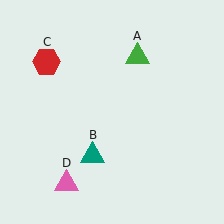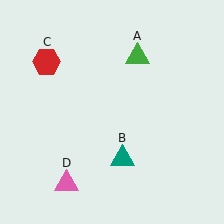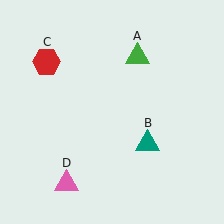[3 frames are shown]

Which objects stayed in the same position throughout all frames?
Green triangle (object A) and red hexagon (object C) and pink triangle (object D) remained stationary.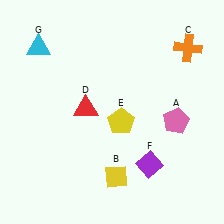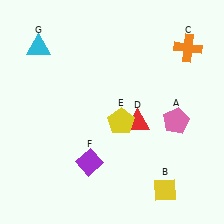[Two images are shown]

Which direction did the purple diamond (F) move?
The purple diamond (F) moved left.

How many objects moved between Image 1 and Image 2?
3 objects moved between the two images.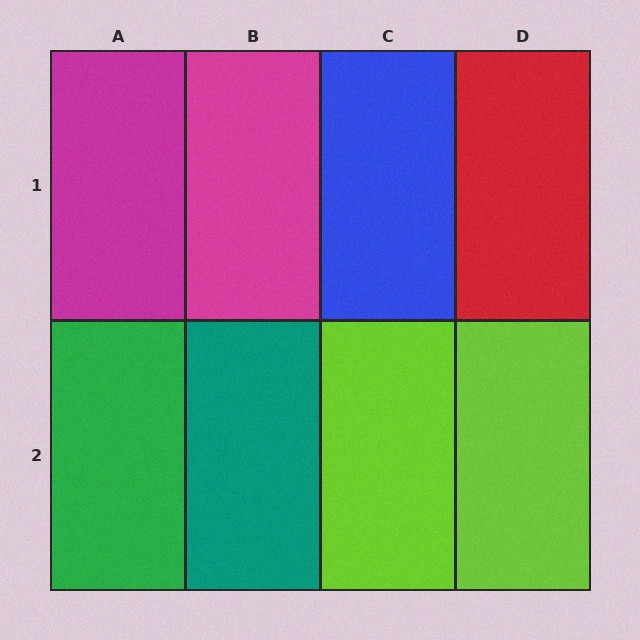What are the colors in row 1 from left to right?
Magenta, magenta, blue, red.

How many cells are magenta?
2 cells are magenta.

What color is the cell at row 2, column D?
Lime.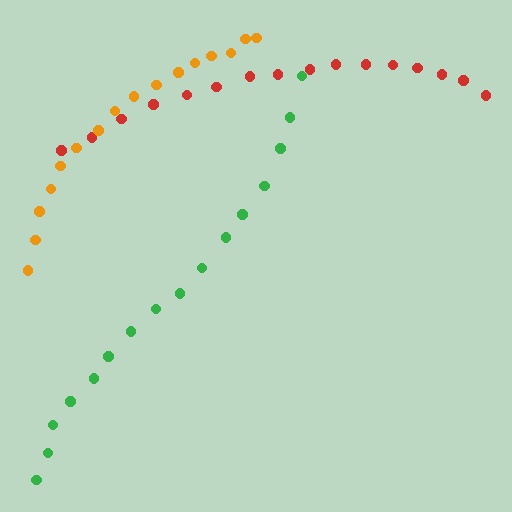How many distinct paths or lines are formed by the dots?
There are 3 distinct paths.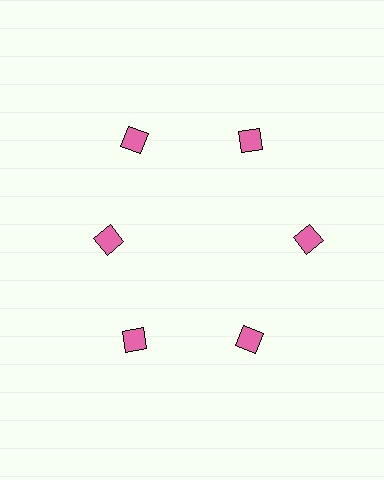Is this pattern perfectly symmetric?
No. The 6 pink diamonds are arranged in a ring, but one element near the 9 o'clock position is pulled inward toward the center, breaking the 6-fold rotational symmetry.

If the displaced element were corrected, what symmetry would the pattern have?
It would have 6-fold rotational symmetry — the pattern would map onto itself every 60 degrees.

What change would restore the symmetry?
The symmetry would be restored by moving it outward, back onto the ring so that all 6 diamonds sit at equal angles and equal distance from the center.